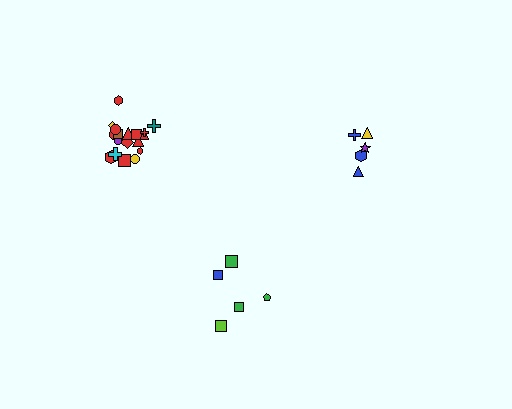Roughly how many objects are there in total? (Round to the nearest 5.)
Roughly 30 objects in total.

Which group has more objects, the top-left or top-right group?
The top-left group.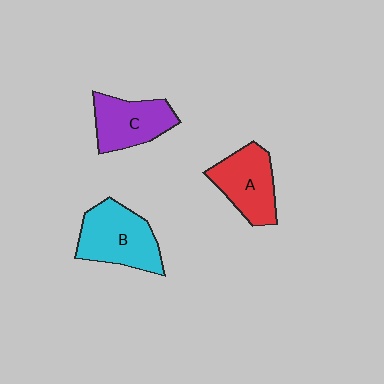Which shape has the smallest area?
Shape C (purple).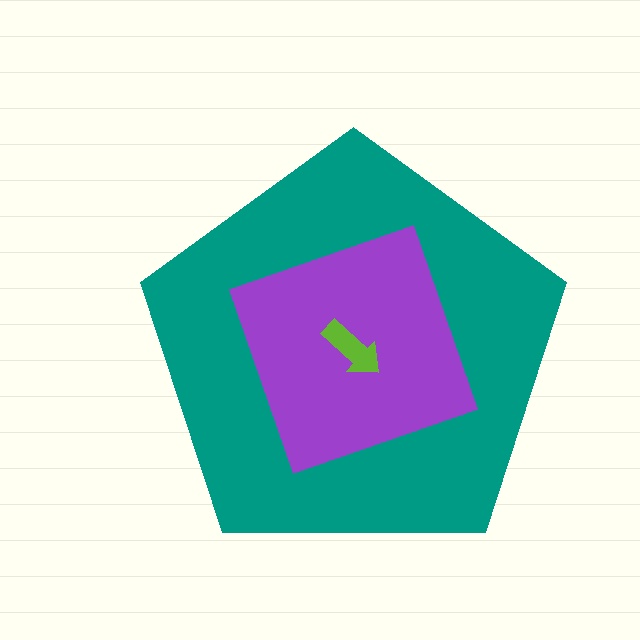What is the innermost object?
The lime arrow.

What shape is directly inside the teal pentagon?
The purple diamond.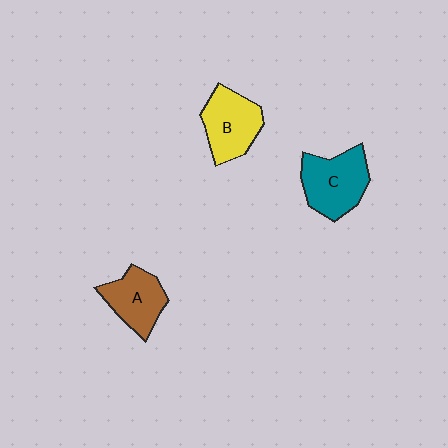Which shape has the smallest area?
Shape A (brown).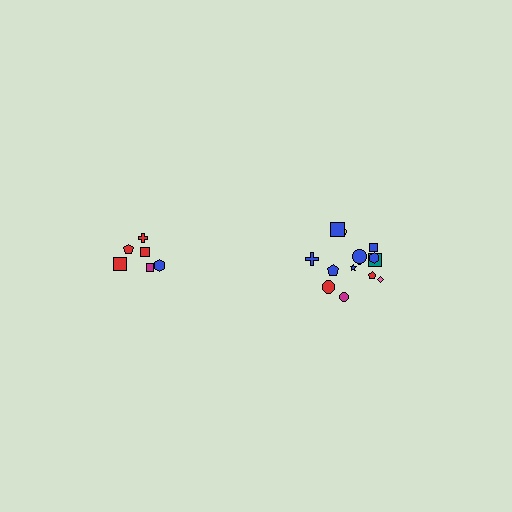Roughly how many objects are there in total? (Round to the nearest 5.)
Roughly 20 objects in total.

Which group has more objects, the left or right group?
The right group.